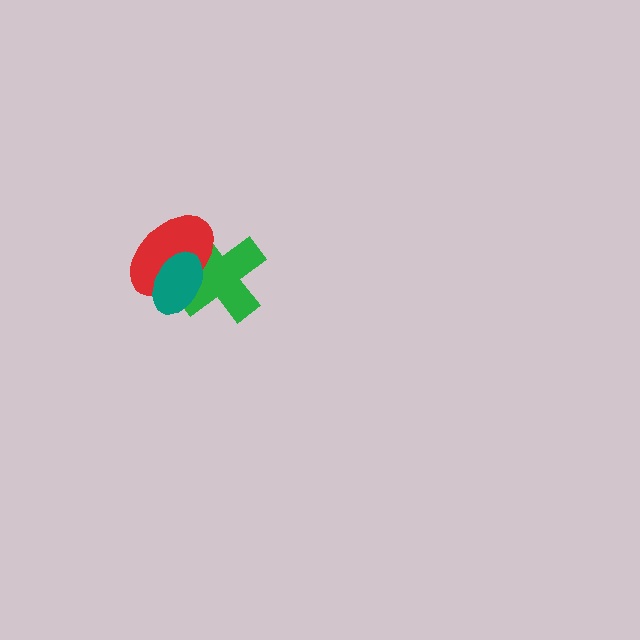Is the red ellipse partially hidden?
Yes, it is partially covered by another shape.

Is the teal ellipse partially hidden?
No, no other shape covers it.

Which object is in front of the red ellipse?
The teal ellipse is in front of the red ellipse.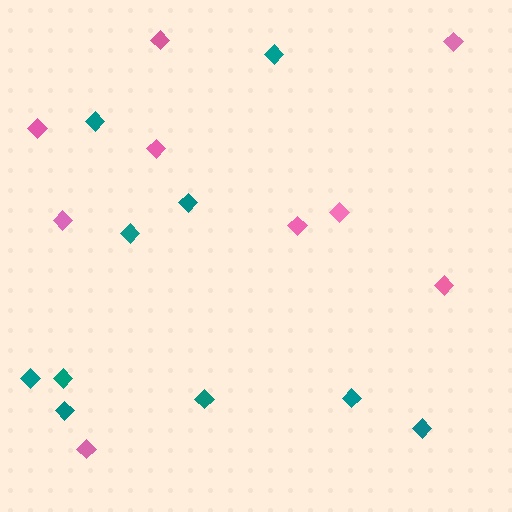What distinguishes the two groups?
There are 2 groups: one group of pink diamonds (9) and one group of teal diamonds (10).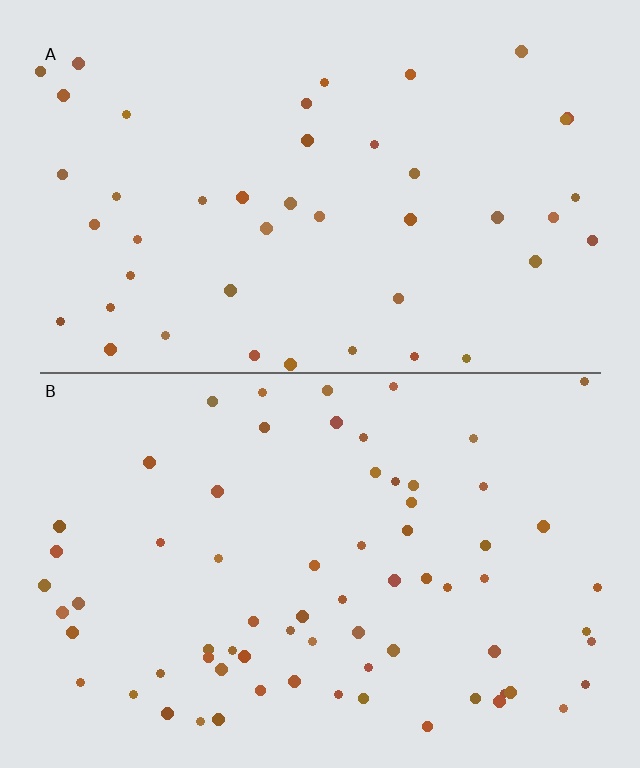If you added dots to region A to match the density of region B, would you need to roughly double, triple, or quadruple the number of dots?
Approximately double.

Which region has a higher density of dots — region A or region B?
B (the bottom).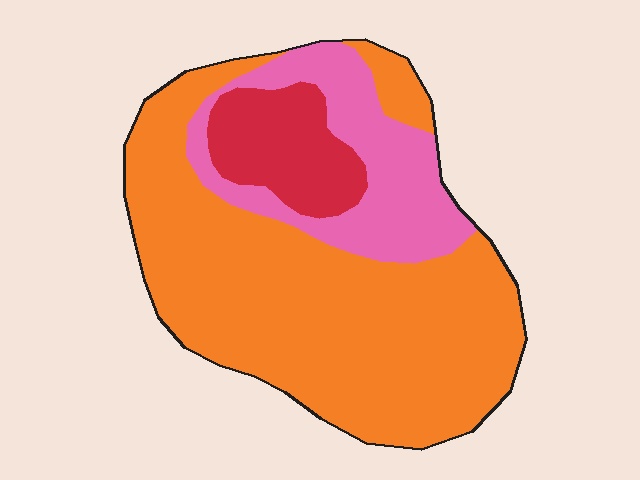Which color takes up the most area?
Orange, at roughly 65%.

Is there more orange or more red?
Orange.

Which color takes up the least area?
Red, at roughly 15%.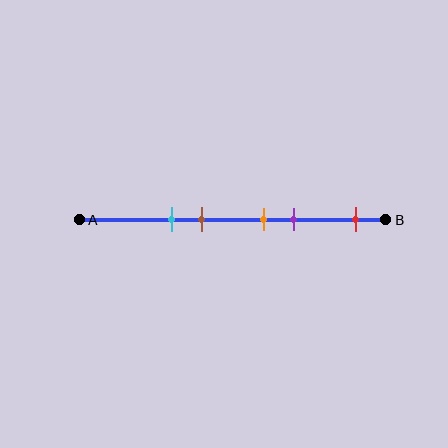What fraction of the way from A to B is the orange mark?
The orange mark is approximately 60% (0.6) of the way from A to B.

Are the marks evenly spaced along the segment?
No, the marks are not evenly spaced.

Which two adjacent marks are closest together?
The orange and purple marks are the closest adjacent pair.